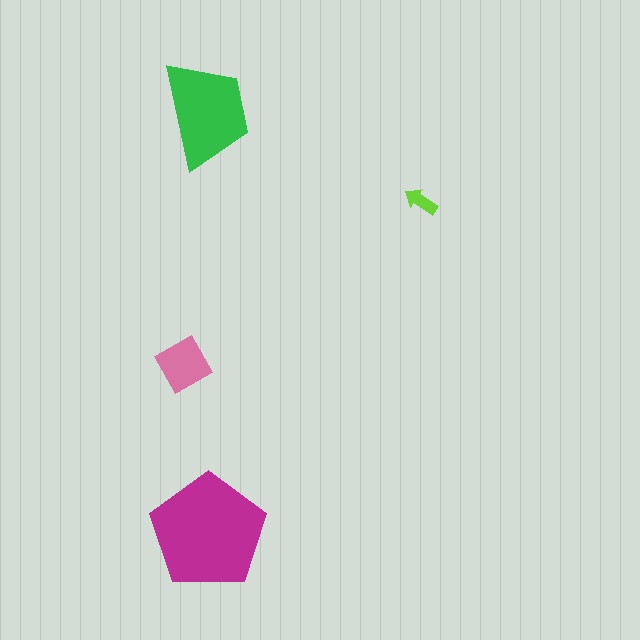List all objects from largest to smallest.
The magenta pentagon, the green trapezoid, the pink diamond, the lime arrow.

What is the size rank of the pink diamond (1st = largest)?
3rd.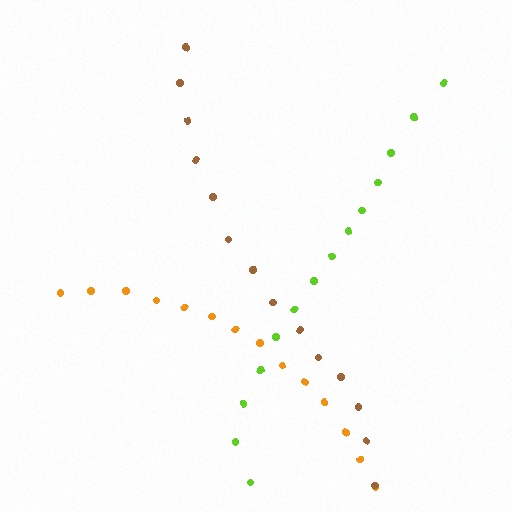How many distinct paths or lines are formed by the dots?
There are 3 distinct paths.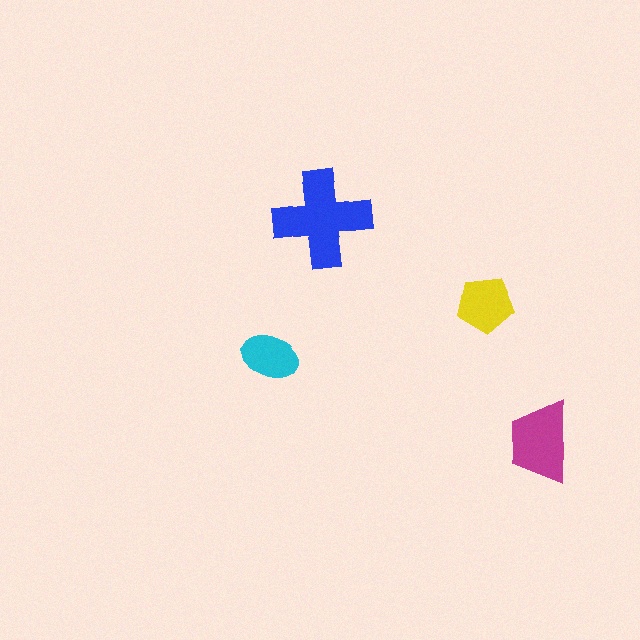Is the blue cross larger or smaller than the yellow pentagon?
Larger.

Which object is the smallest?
The cyan ellipse.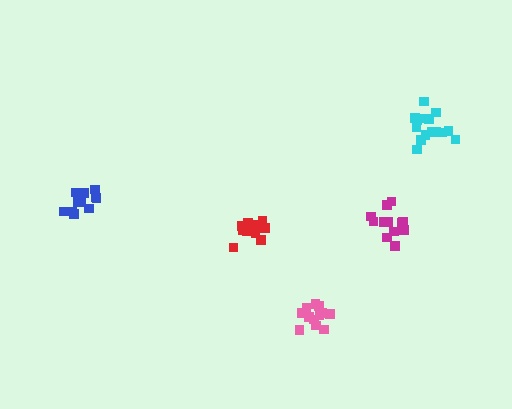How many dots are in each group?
Group 1: 15 dots, Group 2: 13 dots, Group 3: 11 dots, Group 4: 12 dots, Group 5: 11 dots (62 total).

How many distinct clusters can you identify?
There are 5 distinct clusters.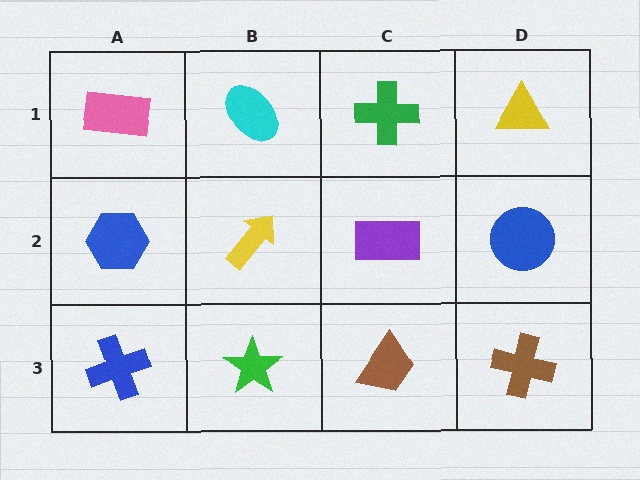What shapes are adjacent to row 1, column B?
A yellow arrow (row 2, column B), a pink rectangle (row 1, column A), a green cross (row 1, column C).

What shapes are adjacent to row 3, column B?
A yellow arrow (row 2, column B), a blue cross (row 3, column A), a brown trapezoid (row 3, column C).